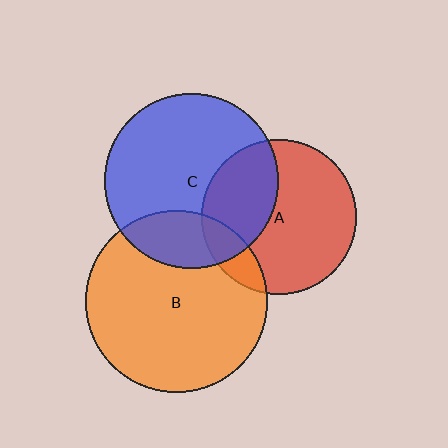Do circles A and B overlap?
Yes.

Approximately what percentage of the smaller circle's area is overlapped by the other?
Approximately 15%.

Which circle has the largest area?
Circle B (orange).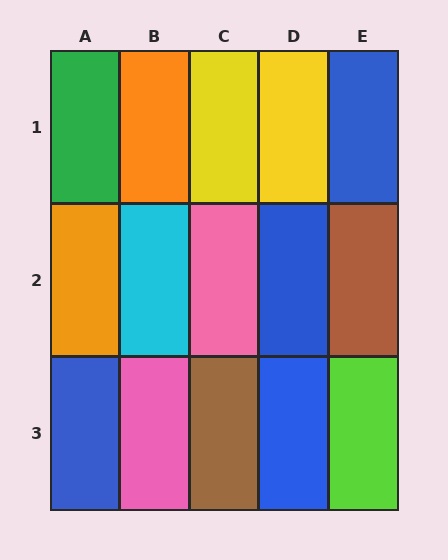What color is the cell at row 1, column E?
Blue.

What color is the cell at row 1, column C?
Yellow.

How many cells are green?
1 cell is green.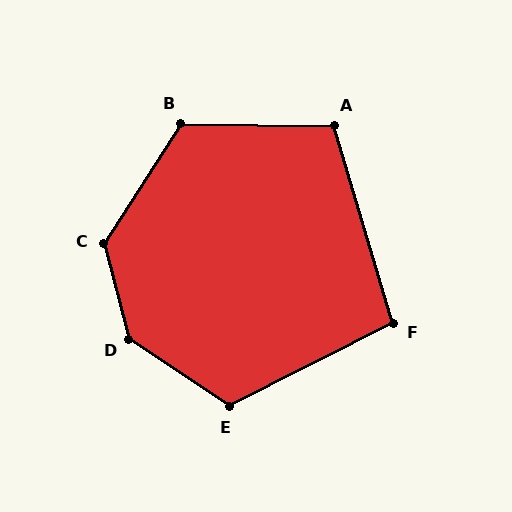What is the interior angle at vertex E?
Approximately 120 degrees (obtuse).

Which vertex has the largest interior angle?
D, at approximately 138 degrees.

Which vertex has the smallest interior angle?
F, at approximately 101 degrees.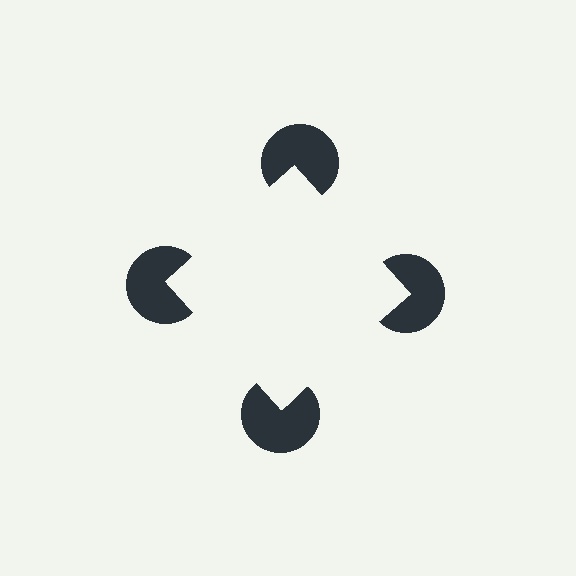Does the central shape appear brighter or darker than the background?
It typically appears slightly brighter than the background, even though no actual brightness change is drawn.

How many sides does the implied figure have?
4 sides.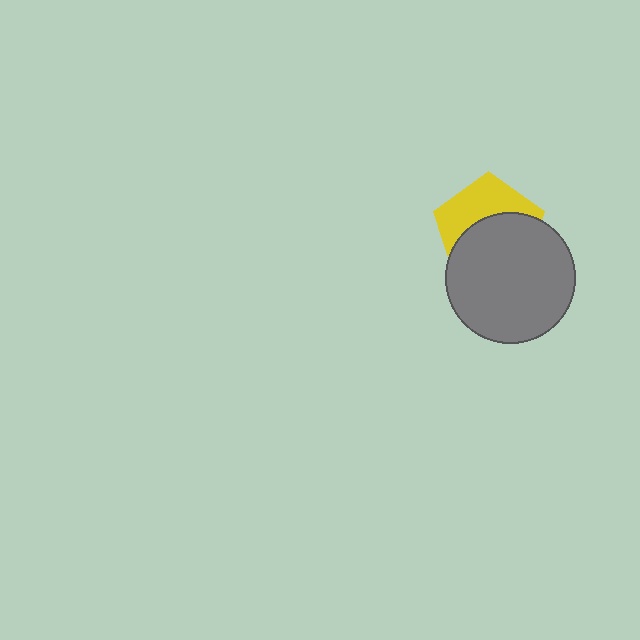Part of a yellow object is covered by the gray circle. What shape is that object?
It is a pentagon.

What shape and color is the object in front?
The object in front is a gray circle.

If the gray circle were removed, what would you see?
You would see the complete yellow pentagon.